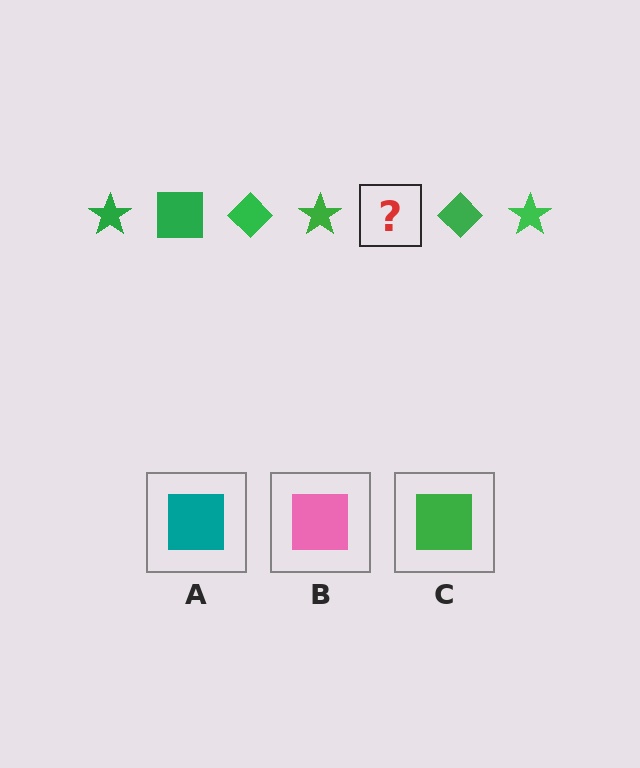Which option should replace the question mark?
Option C.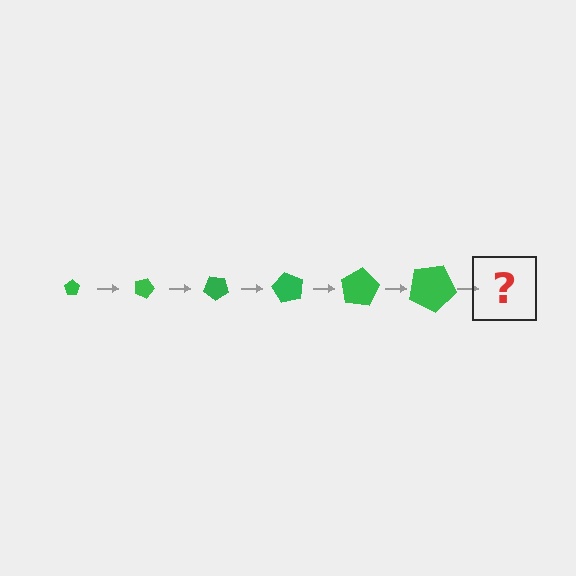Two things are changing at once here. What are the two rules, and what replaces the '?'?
The two rules are that the pentagon grows larger each step and it rotates 20 degrees each step. The '?' should be a pentagon, larger than the previous one and rotated 120 degrees from the start.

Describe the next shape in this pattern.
It should be a pentagon, larger than the previous one and rotated 120 degrees from the start.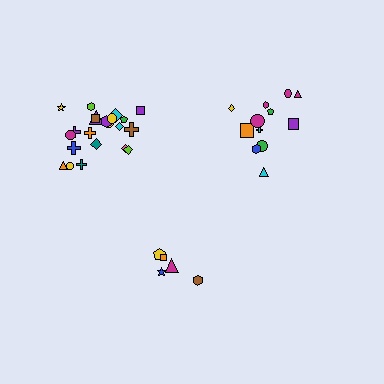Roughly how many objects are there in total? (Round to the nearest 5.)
Roughly 40 objects in total.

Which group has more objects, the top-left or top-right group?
The top-left group.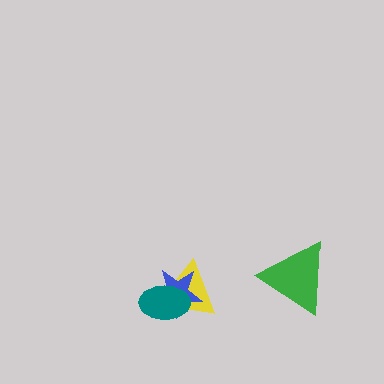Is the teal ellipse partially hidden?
No, no other shape covers it.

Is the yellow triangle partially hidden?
Yes, it is partially covered by another shape.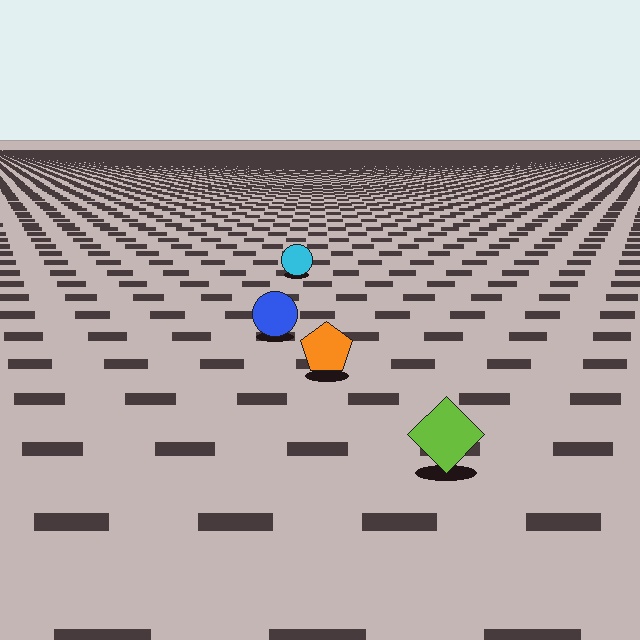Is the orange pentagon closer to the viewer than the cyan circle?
Yes. The orange pentagon is closer — you can tell from the texture gradient: the ground texture is coarser near it.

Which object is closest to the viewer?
The lime diamond is closest. The texture marks near it are larger and more spread out.